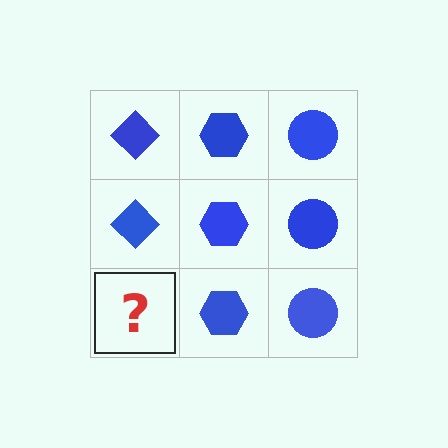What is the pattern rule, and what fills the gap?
The rule is that each column has a consistent shape. The gap should be filled with a blue diamond.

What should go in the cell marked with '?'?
The missing cell should contain a blue diamond.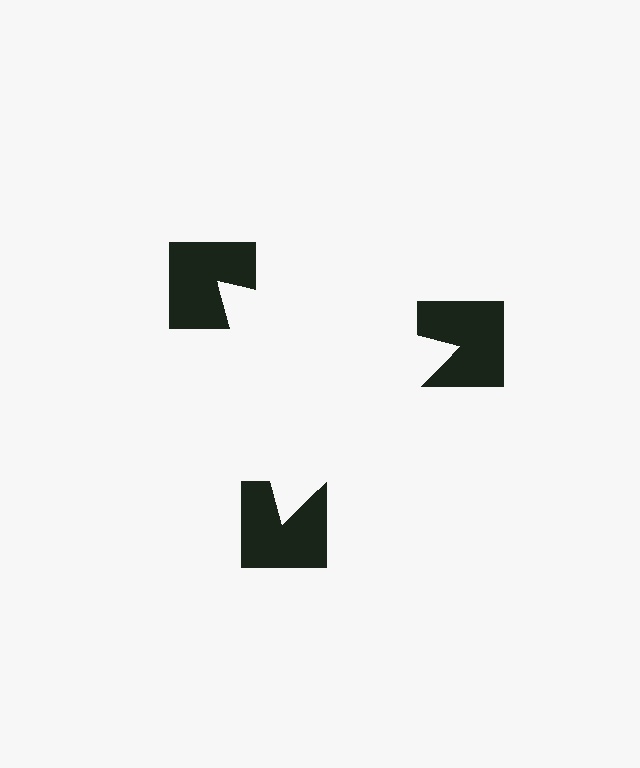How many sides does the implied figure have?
3 sides.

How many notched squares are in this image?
There are 3 — one at each vertex of the illusory triangle.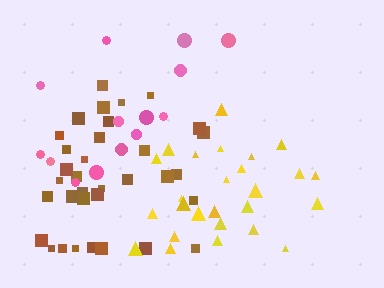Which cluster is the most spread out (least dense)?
Pink.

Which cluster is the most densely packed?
Yellow.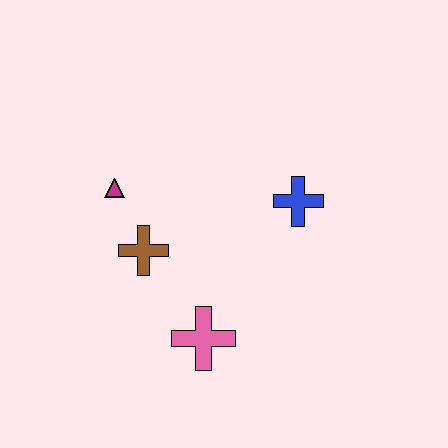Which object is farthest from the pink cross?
The magenta triangle is farthest from the pink cross.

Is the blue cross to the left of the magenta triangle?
No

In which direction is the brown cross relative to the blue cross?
The brown cross is to the left of the blue cross.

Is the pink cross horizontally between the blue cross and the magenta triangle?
Yes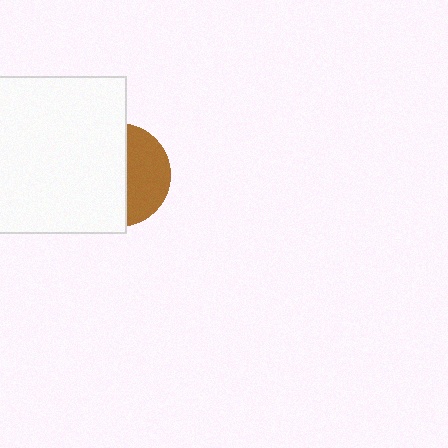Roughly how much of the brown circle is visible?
A small part of it is visible (roughly 39%).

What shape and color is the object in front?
The object in front is a white square.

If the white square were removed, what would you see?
You would see the complete brown circle.